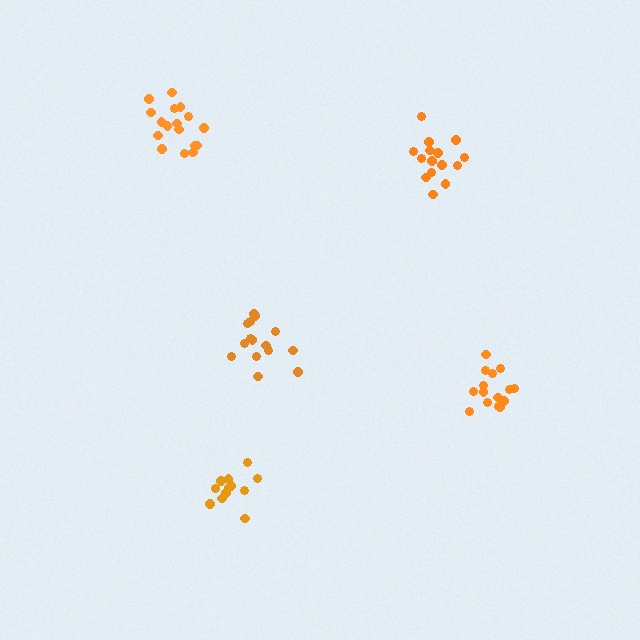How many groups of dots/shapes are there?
There are 5 groups.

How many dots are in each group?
Group 1: 15 dots, Group 2: 15 dots, Group 3: 12 dots, Group 4: 15 dots, Group 5: 17 dots (74 total).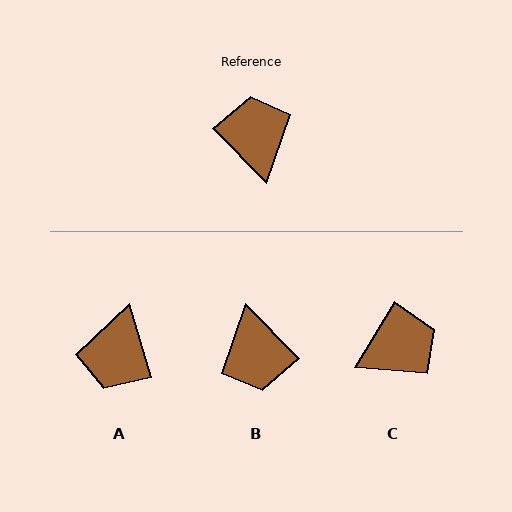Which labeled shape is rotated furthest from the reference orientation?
B, about 179 degrees away.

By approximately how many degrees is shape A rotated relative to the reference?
Approximately 153 degrees counter-clockwise.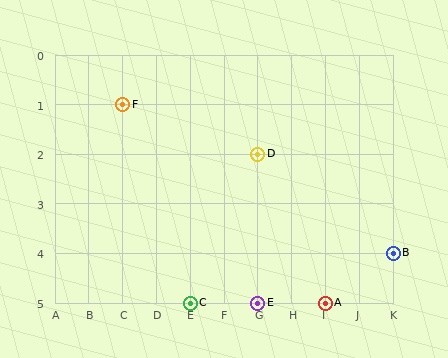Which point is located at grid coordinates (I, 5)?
Point A is at (I, 5).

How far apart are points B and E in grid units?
Points B and E are 4 columns and 1 row apart (about 4.1 grid units diagonally).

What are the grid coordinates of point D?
Point D is at grid coordinates (G, 2).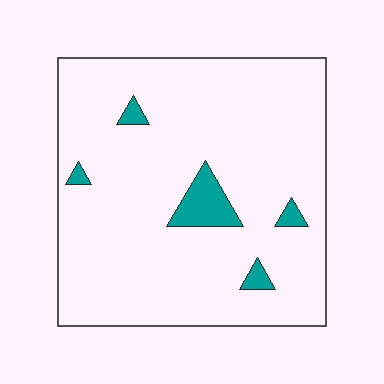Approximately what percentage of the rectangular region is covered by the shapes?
Approximately 5%.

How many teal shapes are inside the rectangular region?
5.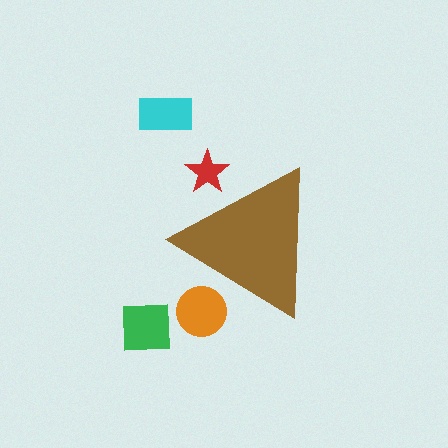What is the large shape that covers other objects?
A brown triangle.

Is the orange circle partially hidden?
Yes, the orange circle is partially hidden behind the brown triangle.